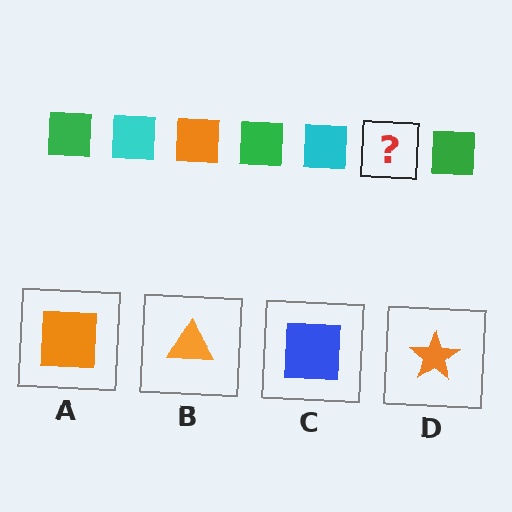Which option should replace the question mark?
Option A.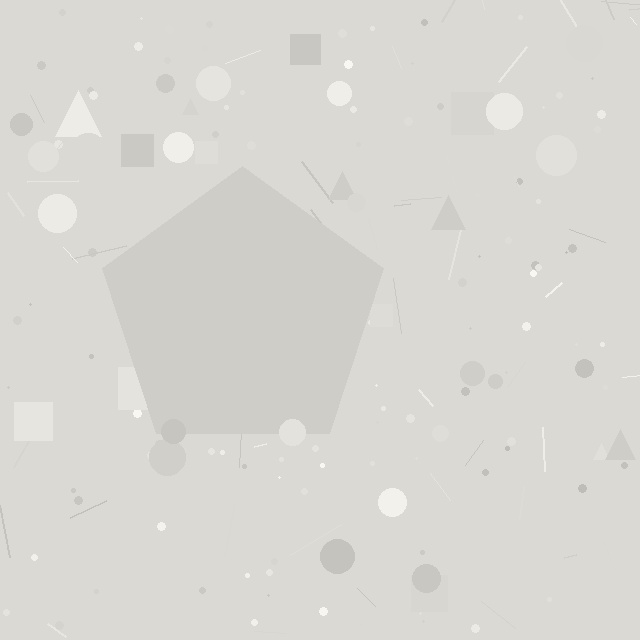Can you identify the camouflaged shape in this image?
The camouflaged shape is a pentagon.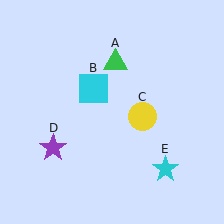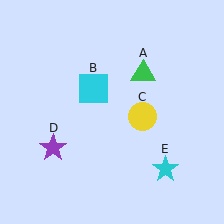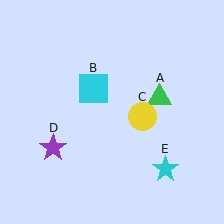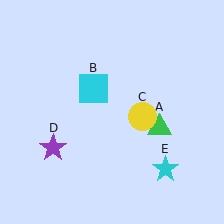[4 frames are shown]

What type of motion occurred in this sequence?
The green triangle (object A) rotated clockwise around the center of the scene.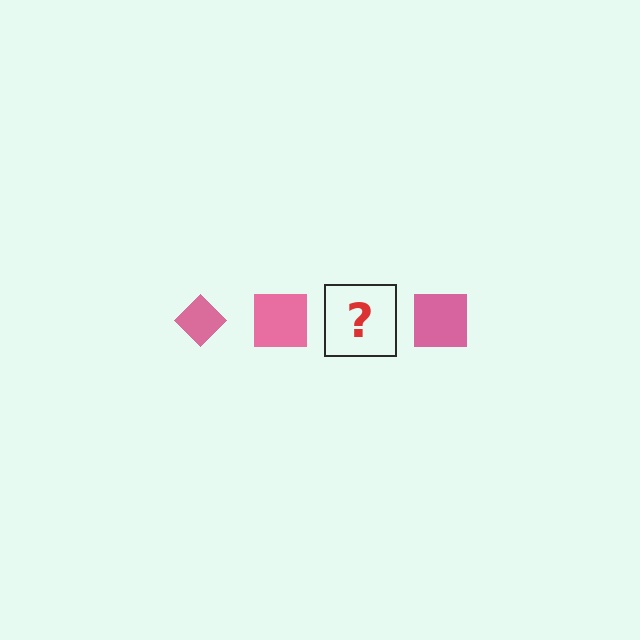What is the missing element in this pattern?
The missing element is a pink diamond.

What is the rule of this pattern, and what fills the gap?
The rule is that the pattern cycles through diamond, square shapes in pink. The gap should be filled with a pink diamond.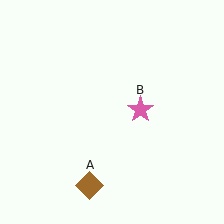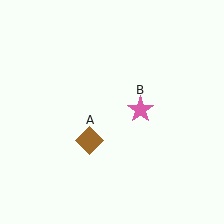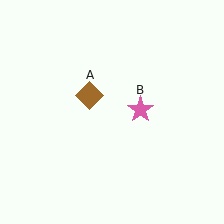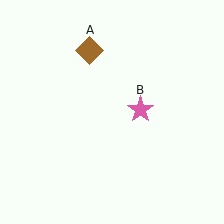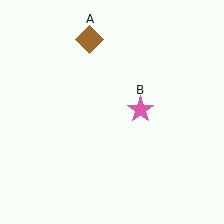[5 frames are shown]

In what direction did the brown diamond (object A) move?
The brown diamond (object A) moved up.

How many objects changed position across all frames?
1 object changed position: brown diamond (object A).